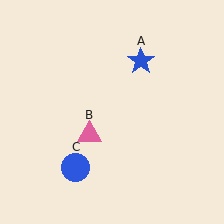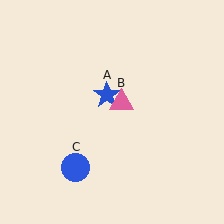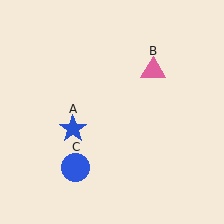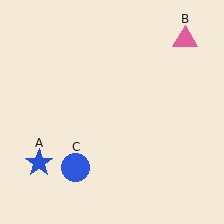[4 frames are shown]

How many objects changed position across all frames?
2 objects changed position: blue star (object A), pink triangle (object B).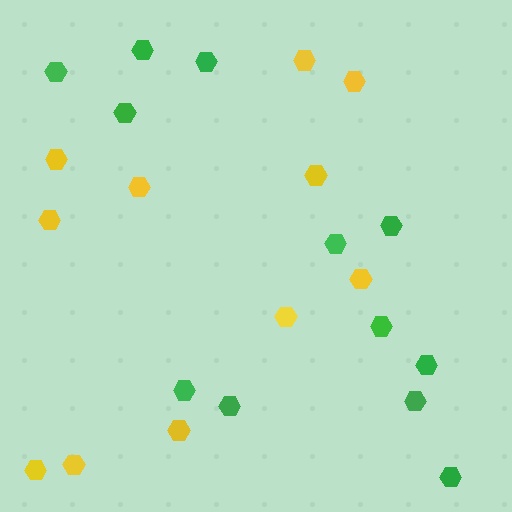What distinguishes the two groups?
There are 2 groups: one group of green hexagons (12) and one group of yellow hexagons (11).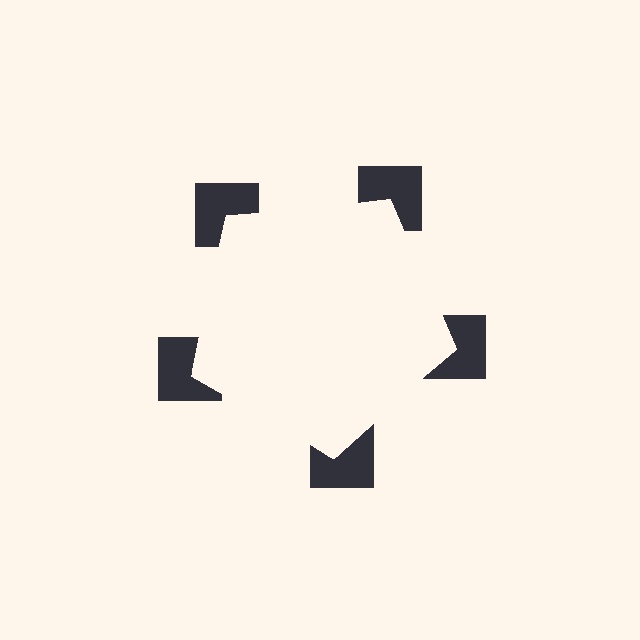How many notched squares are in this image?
There are 5 — one at each vertex of the illusory pentagon.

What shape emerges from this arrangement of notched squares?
An illusory pentagon — its edges are inferred from the aligned wedge cuts in the notched squares, not physically drawn.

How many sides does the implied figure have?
5 sides.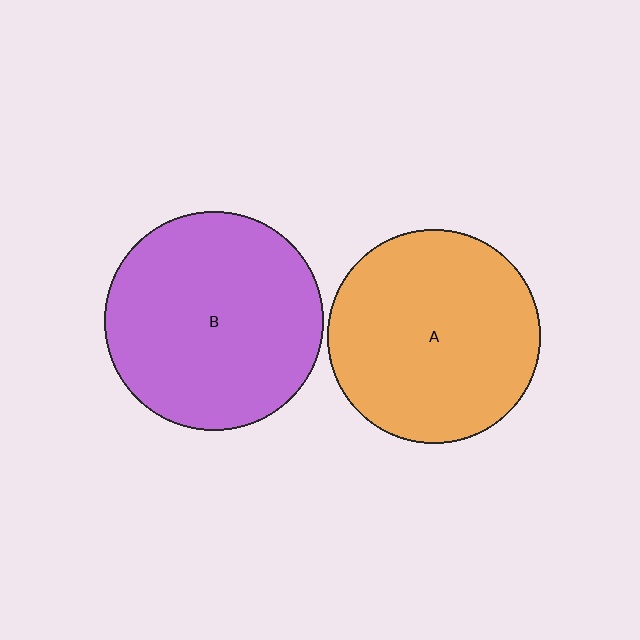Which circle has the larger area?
Circle B (purple).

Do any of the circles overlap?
No, none of the circles overlap.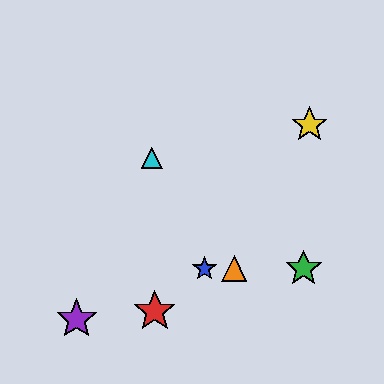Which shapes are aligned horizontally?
The blue star, the green star, the orange triangle are aligned horizontally.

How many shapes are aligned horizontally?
3 shapes (the blue star, the green star, the orange triangle) are aligned horizontally.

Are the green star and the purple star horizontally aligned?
No, the green star is at y≈269 and the purple star is at y≈319.